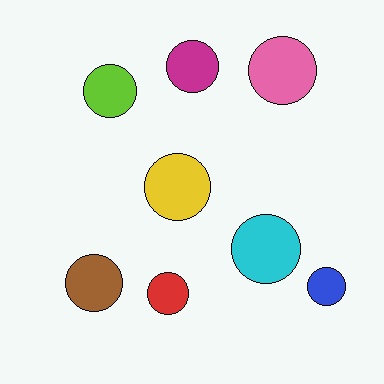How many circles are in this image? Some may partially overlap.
There are 8 circles.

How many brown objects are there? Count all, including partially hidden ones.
There is 1 brown object.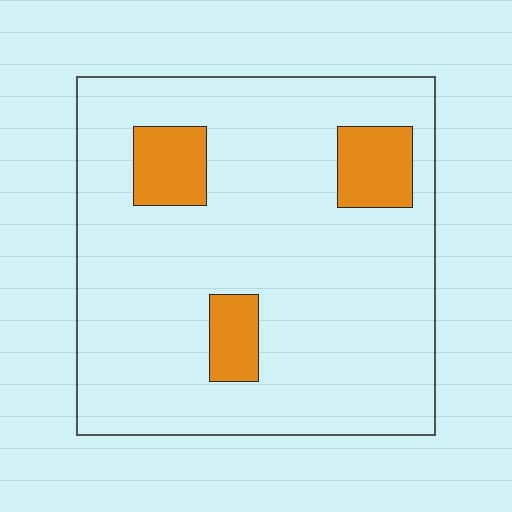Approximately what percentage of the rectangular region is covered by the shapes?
Approximately 15%.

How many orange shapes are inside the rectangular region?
3.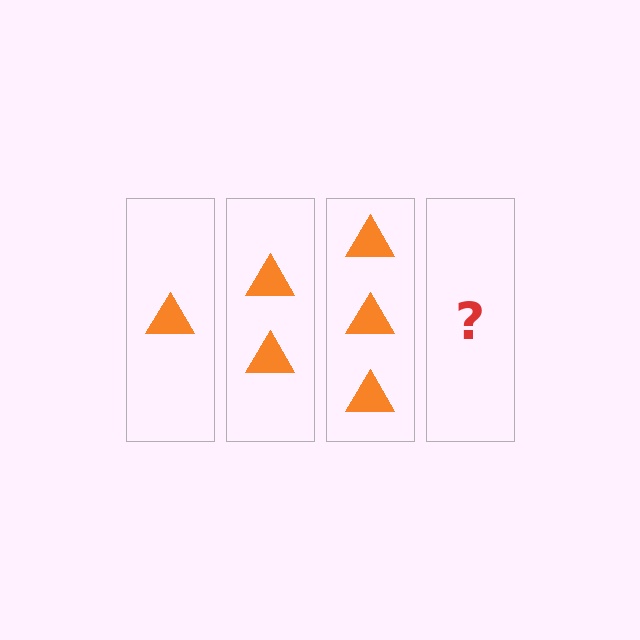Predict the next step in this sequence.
The next step is 4 triangles.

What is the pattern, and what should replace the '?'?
The pattern is that each step adds one more triangle. The '?' should be 4 triangles.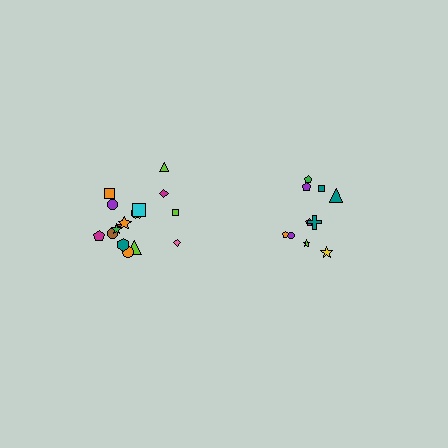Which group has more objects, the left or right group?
The left group.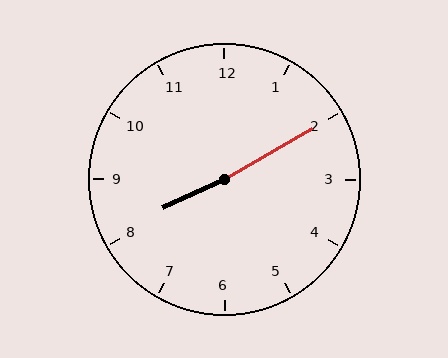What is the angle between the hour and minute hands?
Approximately 175 degrees.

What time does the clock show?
8:10.